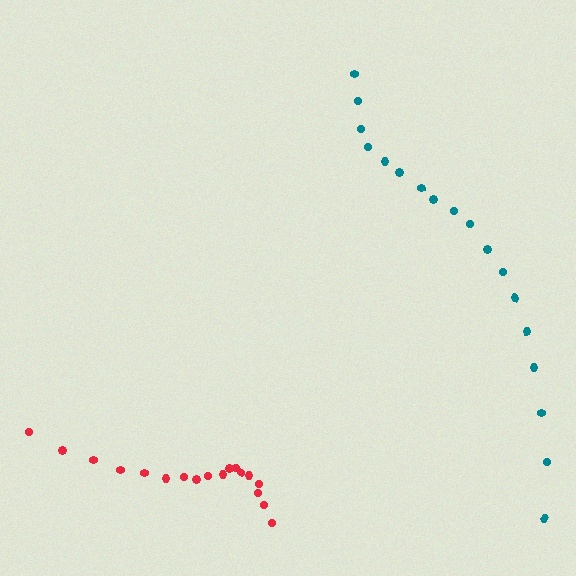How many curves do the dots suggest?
There are 2 distinct paths.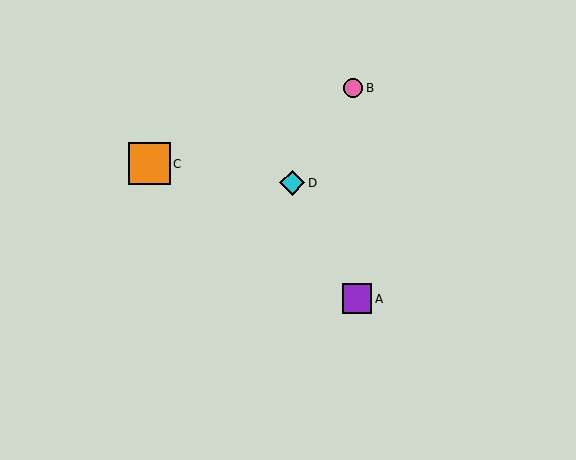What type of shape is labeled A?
Shape A is a purple square.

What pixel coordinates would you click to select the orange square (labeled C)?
Click at (149, 164) to select the orange square C.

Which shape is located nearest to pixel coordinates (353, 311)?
The purple square (labeled A) at (357, 299) is nearest to that location.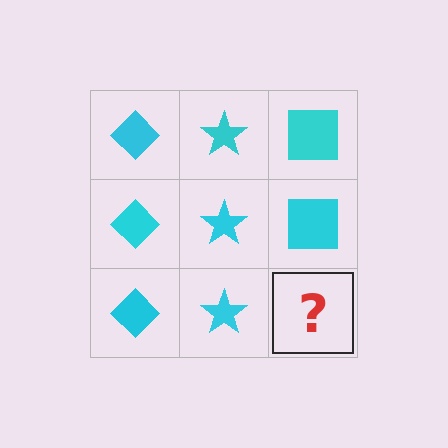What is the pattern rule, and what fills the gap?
The rule is that each column has a consistent shape. The gap should be filled with a cyan square.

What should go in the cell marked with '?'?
The missing cell should contain a cyan square.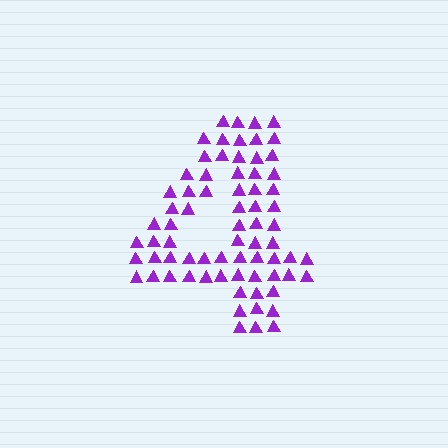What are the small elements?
The small elements are triangles.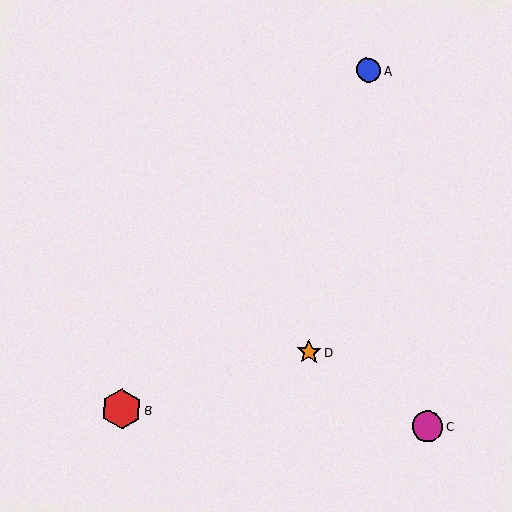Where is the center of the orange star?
The center of the orange star is at (309, 352).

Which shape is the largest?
The red hexagon (labeled B) is the largest.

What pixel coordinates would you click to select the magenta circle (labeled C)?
Click at (427, 426) to select the magenta circle C.